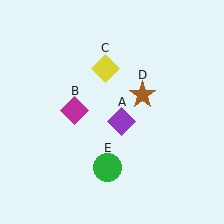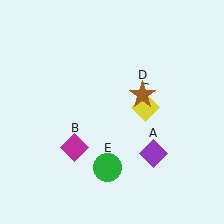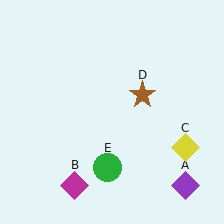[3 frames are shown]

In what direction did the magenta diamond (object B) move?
The magenta diamond (object B) moved down.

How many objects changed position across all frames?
3 objects changed position: purple diamond (object A), magenta diamond (object B), yellow diamond (object C).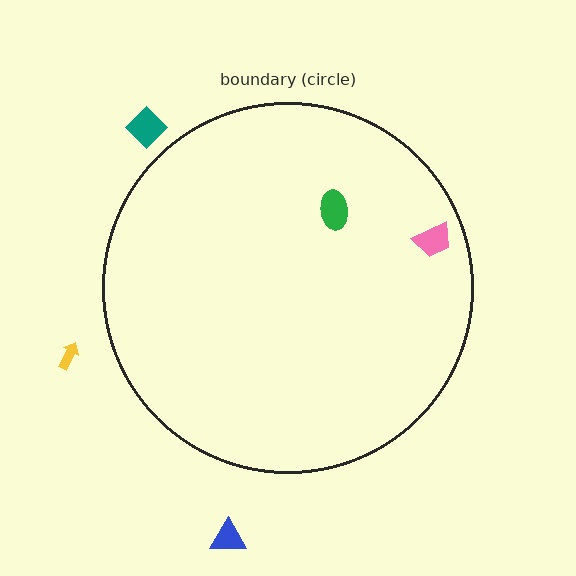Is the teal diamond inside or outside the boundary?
Outside.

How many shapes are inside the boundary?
2 inside, 3 outside.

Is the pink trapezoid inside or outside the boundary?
Inside.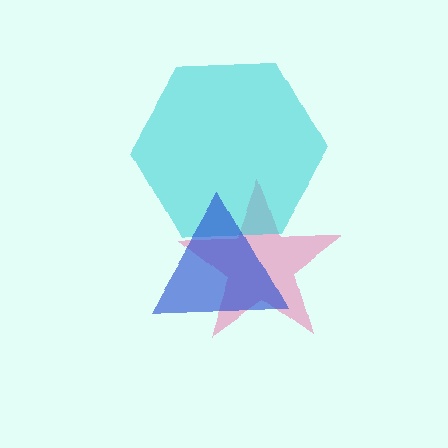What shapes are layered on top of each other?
The layered shapes are: a pink star, a cyan hexagon, a blue triangle.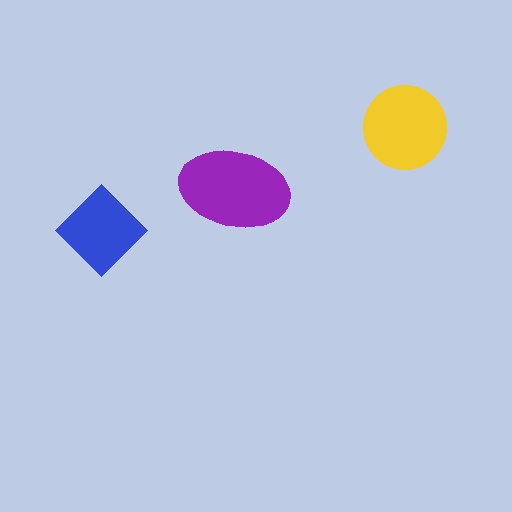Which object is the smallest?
The blue diamond.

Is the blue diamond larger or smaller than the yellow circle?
Smaller.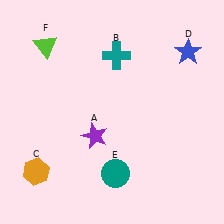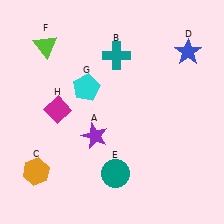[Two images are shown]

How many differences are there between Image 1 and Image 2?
There are 2 differences between the two images.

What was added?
A cyan pentagon (G), a magenta diamond (H) were added in Image 2.